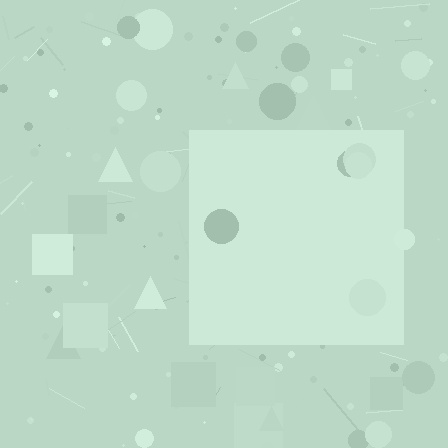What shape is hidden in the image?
A square is hidden in the image.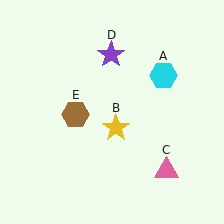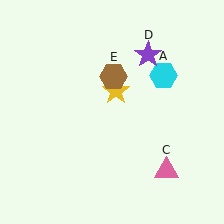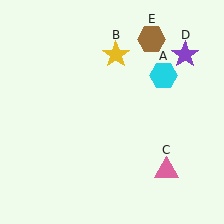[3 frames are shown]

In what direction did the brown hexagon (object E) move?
The brown hexagon (object E) moved up and to the right.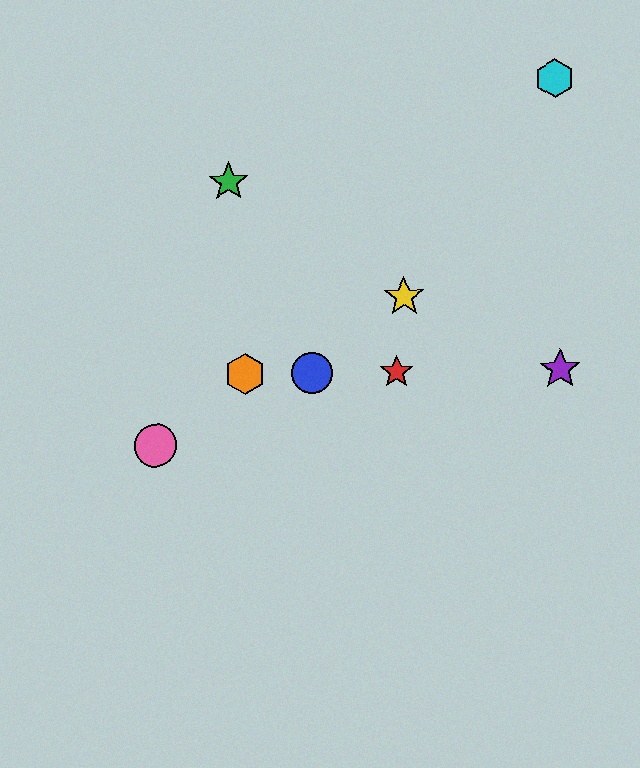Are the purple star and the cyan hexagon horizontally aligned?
No, the purple star is at y≈369 and the cyan hexagon is at y≈78.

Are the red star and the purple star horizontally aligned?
Yes, both are at y≈372.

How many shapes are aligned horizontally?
4 shapes (the red star, the blue circle, the purple star, the orange hexagon) are aligned horizontally.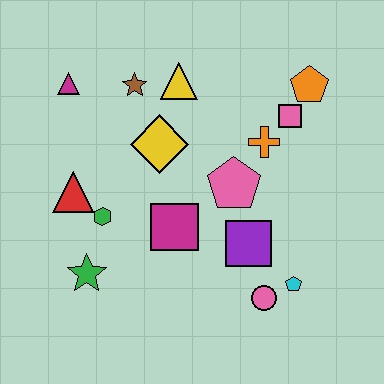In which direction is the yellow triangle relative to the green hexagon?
The yellow triangle is above the green hexagon.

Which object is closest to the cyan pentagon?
The pink circle is closest to the cyan pentagon.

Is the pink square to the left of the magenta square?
No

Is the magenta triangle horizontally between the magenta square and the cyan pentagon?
No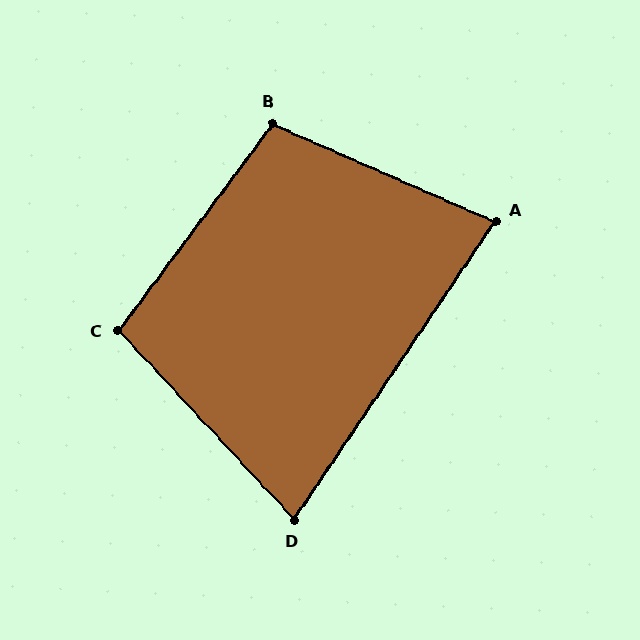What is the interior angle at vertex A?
Approximately 80 degrees (acute).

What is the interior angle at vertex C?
Approximately 100 degrees (obtuse).